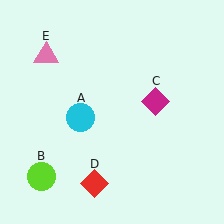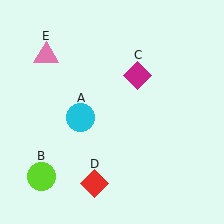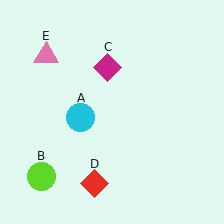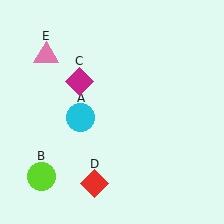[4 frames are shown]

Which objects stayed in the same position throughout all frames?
Cyan circle (object A) and lime circle (object B) and red diamond (object D) and pink triangle (object E) remained stationary.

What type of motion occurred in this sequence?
The magenta diamond (object C) rotated counterclockwise around the center of the scene.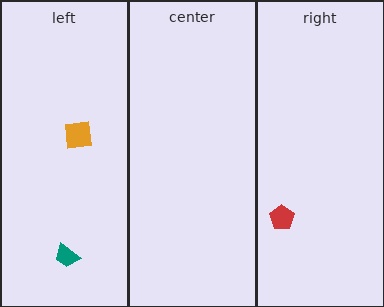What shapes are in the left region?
The orange square, the teal trapezoid.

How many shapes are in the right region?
1.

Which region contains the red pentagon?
The right region.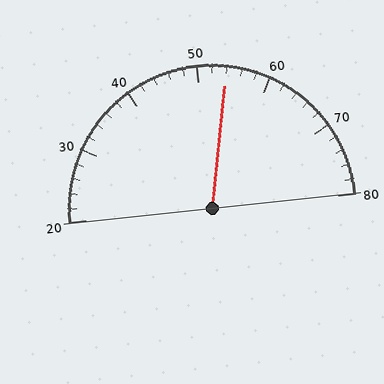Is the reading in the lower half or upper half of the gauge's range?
The reading is in the upper half of the range (20 to 80).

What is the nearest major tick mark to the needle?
The nearest major tick mark is 50.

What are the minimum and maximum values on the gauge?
The gauge ranges from 20 to 80.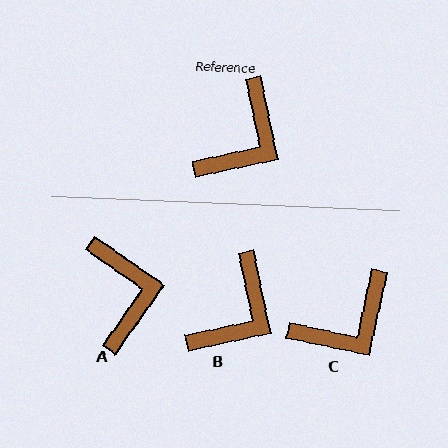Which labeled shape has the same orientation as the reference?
B.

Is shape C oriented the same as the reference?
No, it is off by about 24 degrees.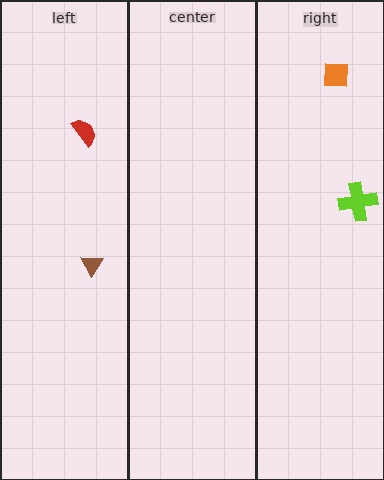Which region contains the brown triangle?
The left region.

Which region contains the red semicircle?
The left region.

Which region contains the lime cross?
The right region.